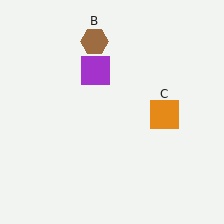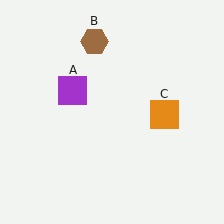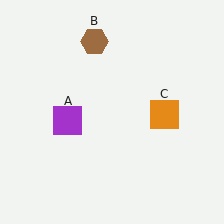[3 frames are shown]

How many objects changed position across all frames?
1 object changed position: purple square (object A).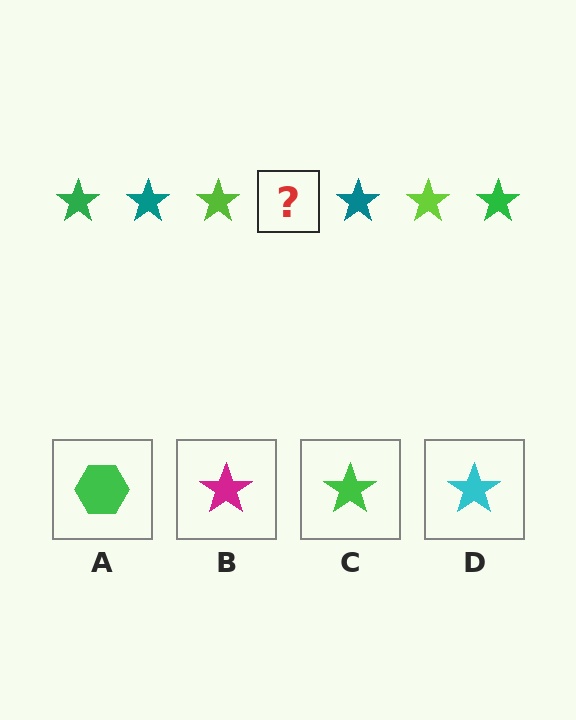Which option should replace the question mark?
Option C.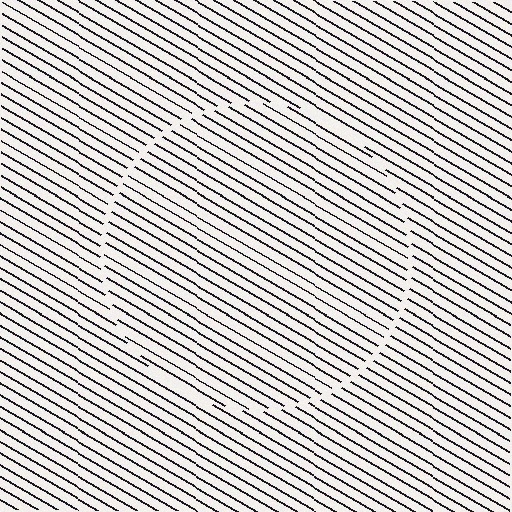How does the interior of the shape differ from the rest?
The interior of the shape contains the same grating, shifted by half a period — the contour is defined by the phase discontinuity where line-ends from the inner and outer gratings abut.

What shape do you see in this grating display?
An illusory circle. The interior of the shape contains the same grating, shifted by half a period — the contour is defined by the phase discontinuity where line-ends from the inner and outer gratings abut.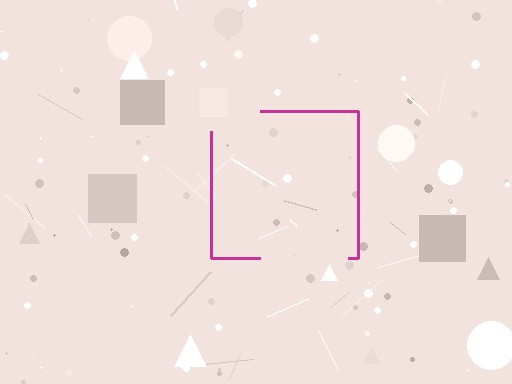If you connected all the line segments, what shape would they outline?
They would outline a square.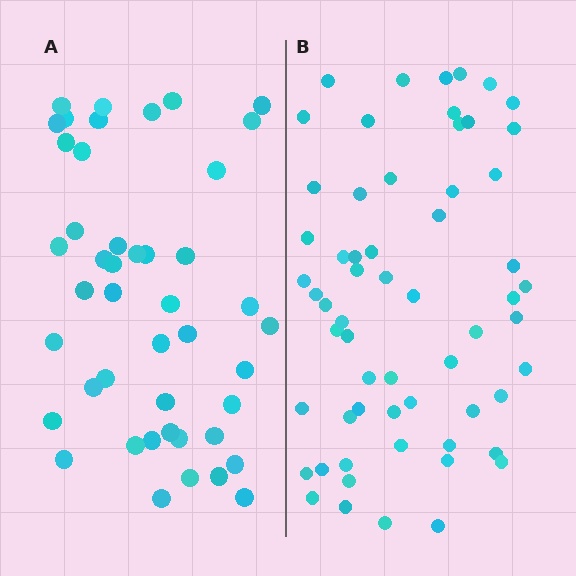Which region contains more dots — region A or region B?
Region B (the right region) has more dots.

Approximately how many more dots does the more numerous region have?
Region B has approximately 15 more dots than region A.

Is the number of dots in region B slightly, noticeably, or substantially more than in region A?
Region B has noticeably more, but not dramatically so. The ratio is roughly 1.3 to 1.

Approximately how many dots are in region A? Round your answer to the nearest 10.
About 40 dots. (The exact count is 45, which rounds to 40.)